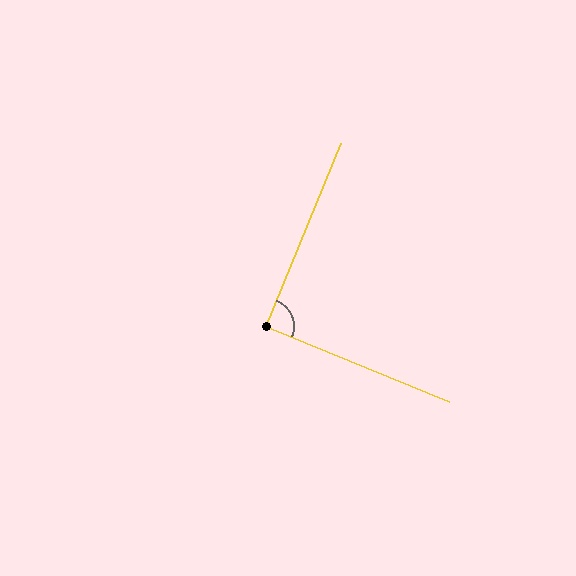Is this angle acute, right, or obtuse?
It is approximately a right angle.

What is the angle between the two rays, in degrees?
Approximately 90 degrees.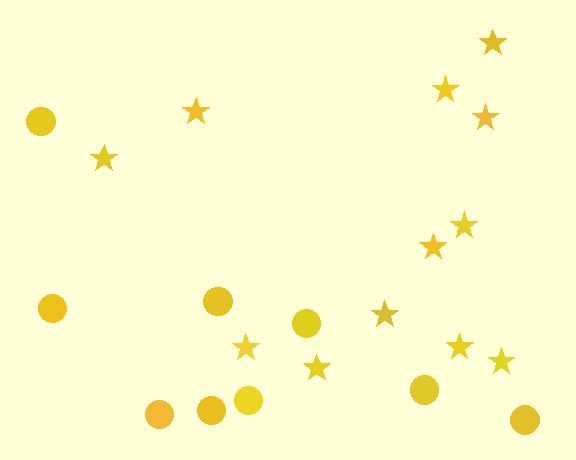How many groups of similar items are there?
There are 2 groups: one group of circles (9) and one group of stars (12).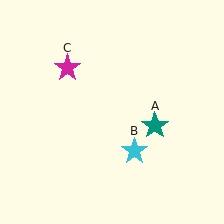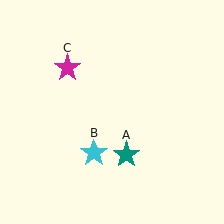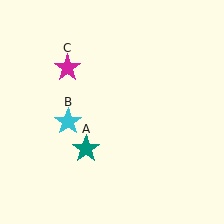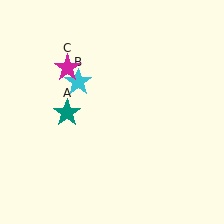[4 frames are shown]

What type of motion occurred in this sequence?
The teal star (object A), cyan star (object B) rotated clockwise around the center of the scene.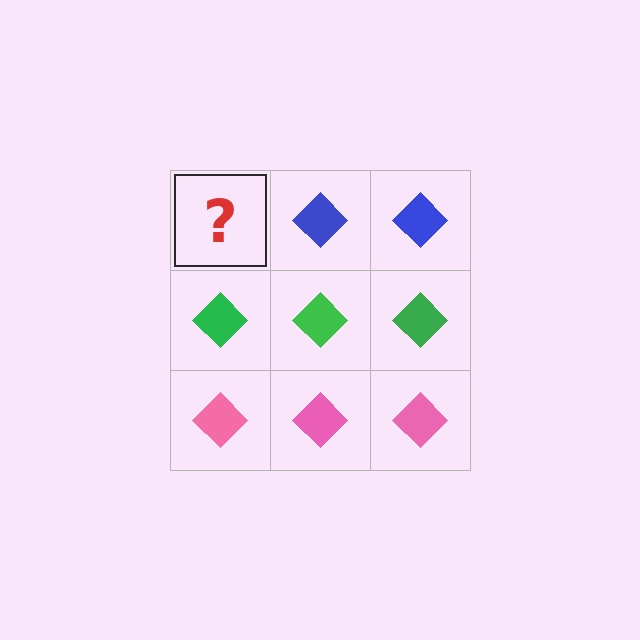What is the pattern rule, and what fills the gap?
The rule is that each row has a consistent color. The gap should be filled with a blue diamond.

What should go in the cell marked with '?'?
The missing cell should contain a blue diamond.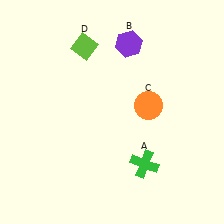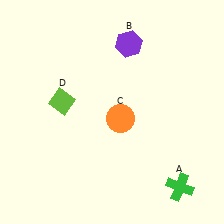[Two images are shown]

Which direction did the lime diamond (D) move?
The lime diamond (D) moved down.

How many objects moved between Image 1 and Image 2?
3 objects moved between the two images.